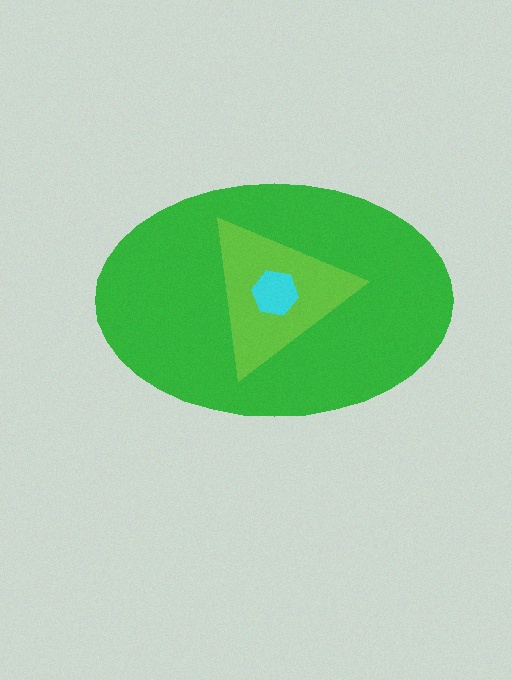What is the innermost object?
The cyan hexagon.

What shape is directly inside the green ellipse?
The lime triangle.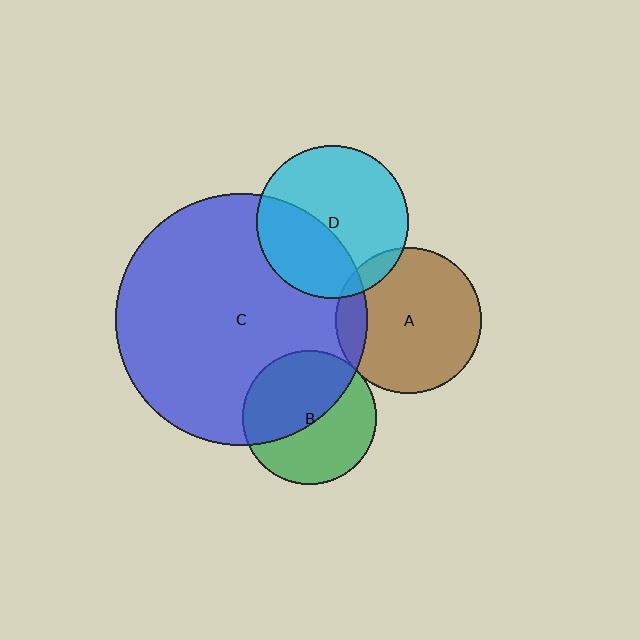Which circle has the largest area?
Circle C (blue).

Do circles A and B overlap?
Yes.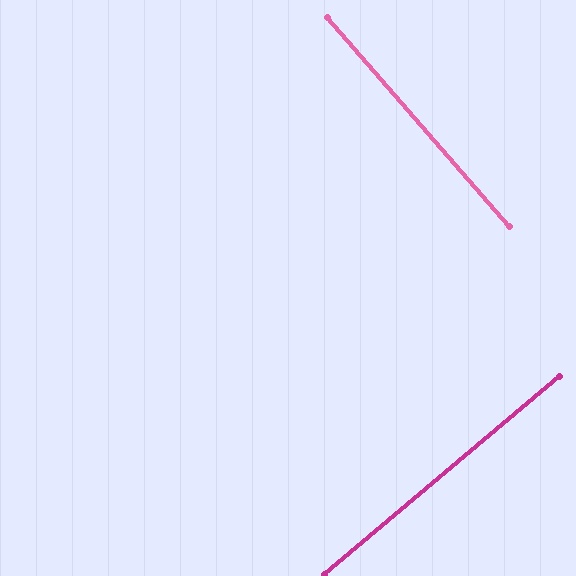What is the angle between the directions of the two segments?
Approximately 89 degrees.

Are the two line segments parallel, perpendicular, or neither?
Perpendicular — they meet at approximately 89°.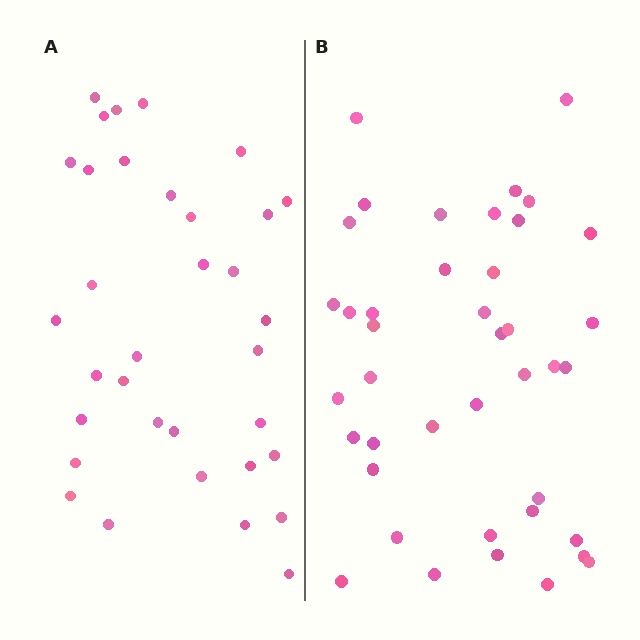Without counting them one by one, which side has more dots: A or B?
Region B (the right region) has more dots.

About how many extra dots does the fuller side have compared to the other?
Region B has roughly 8 or so more dots than region A.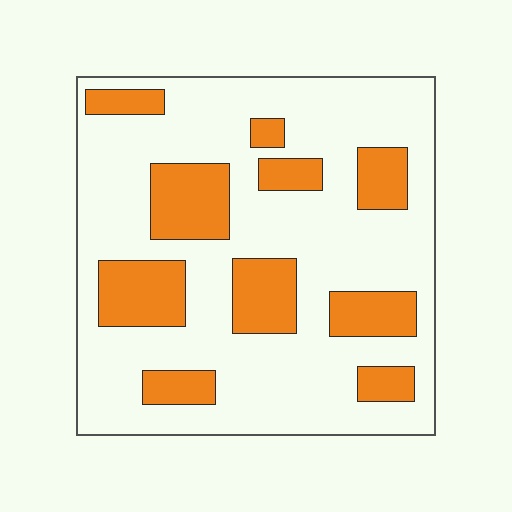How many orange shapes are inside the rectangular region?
10.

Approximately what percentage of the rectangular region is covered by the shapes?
Approximately 25%.